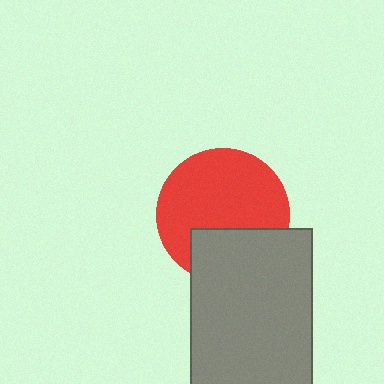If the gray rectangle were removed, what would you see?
You would see the complete red circle.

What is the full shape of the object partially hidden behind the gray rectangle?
The partially hidden object is a red circle.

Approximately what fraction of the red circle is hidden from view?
Roughly 31% of the red circle is hidden behind the gray rectangle.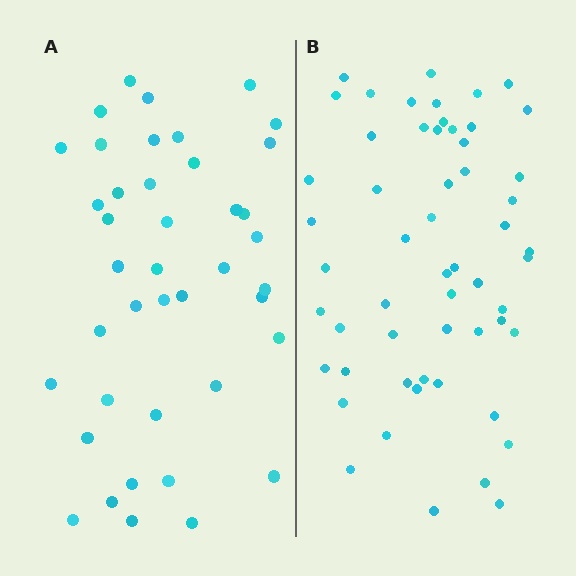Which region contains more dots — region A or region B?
Region B (the right region) has more dots.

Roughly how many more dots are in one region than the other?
Region B has approximately 15 more dots than region A.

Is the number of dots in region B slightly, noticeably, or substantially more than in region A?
Region B has noticeably more, but not dramatically so. The ratio is roughly 1.4 to 1.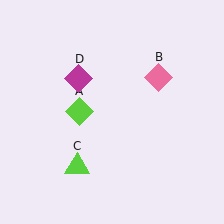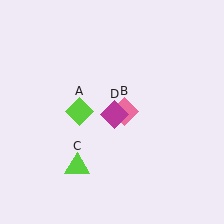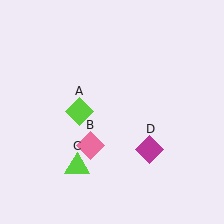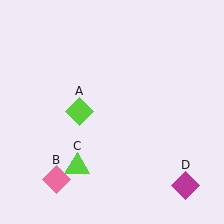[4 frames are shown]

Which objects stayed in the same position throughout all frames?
Lime diamond (object A) and lime triangle (object C) remained stationary.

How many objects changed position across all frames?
2 objects changed position: pink diamond (object B), magenta diamond (object D).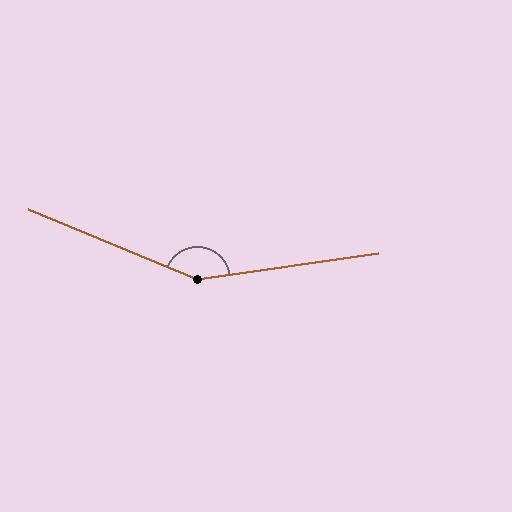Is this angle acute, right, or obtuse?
It is obtuse.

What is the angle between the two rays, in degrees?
Approximately 150 degrees.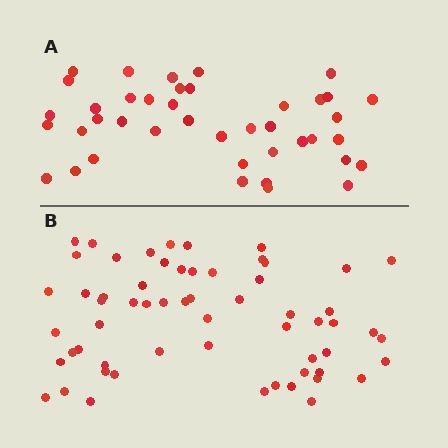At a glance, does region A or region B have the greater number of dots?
Region B (the bottom region) has more dots.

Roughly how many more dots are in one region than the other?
Region B has approximately 20 more dots than region A.